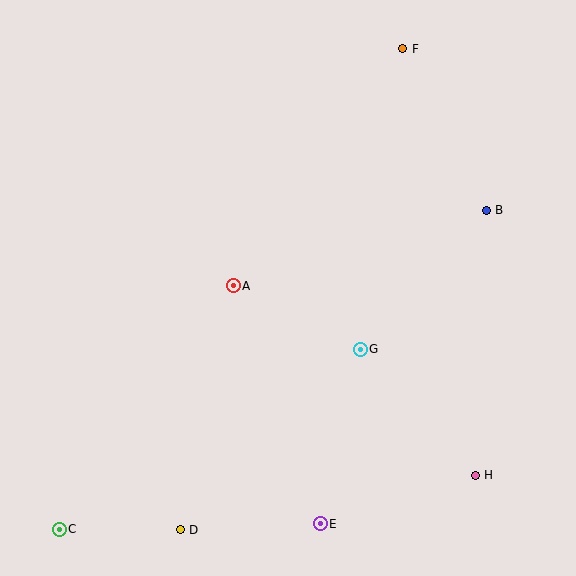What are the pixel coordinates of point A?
Point A is at (233, 286).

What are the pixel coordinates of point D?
Point D is at (180, 530).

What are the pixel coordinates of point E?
Point E is at (320, 524).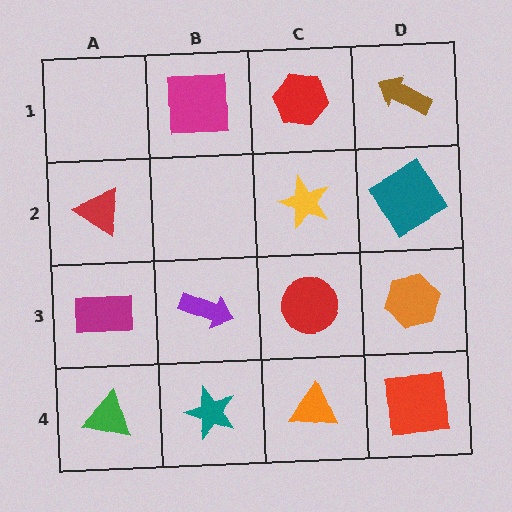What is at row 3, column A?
A magenta rectangle.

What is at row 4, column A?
A green triangle.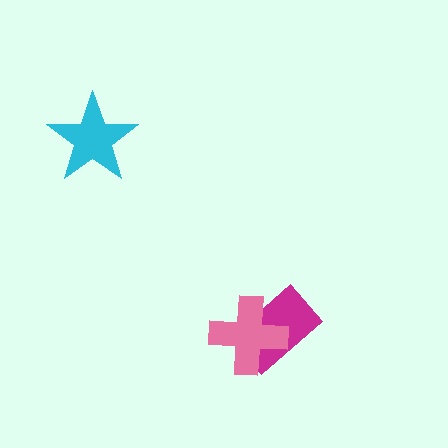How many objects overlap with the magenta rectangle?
1 object overlaps with the magenta rectangle.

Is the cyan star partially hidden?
No, no other shape covers it.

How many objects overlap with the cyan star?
0 objects overlap with the cyan star.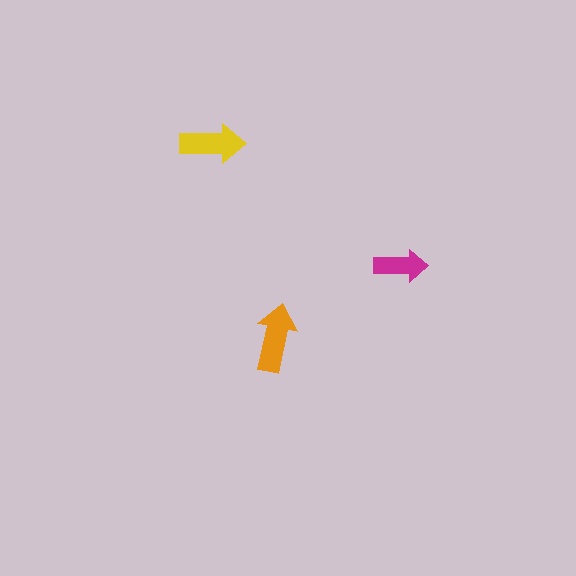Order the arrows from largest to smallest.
the orange one, the yellow one, the magenta one.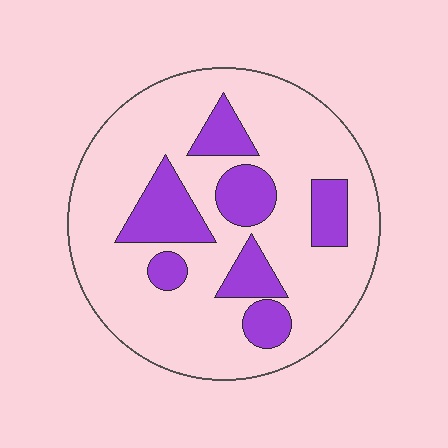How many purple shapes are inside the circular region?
7.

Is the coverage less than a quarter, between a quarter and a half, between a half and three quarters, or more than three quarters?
Less than a quarter.